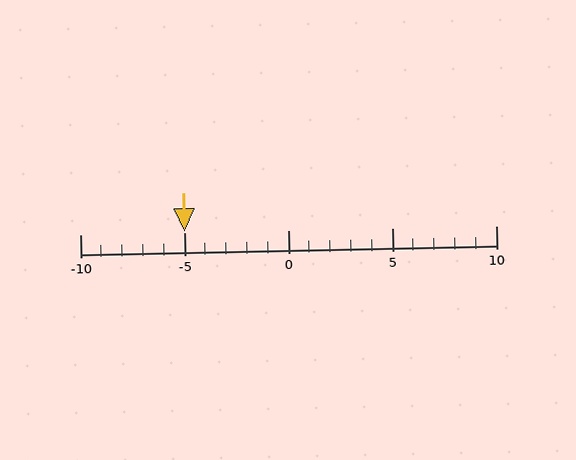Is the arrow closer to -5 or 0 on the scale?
The arrow is closer to -5.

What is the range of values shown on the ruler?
The ruler shows values from -10 to 10.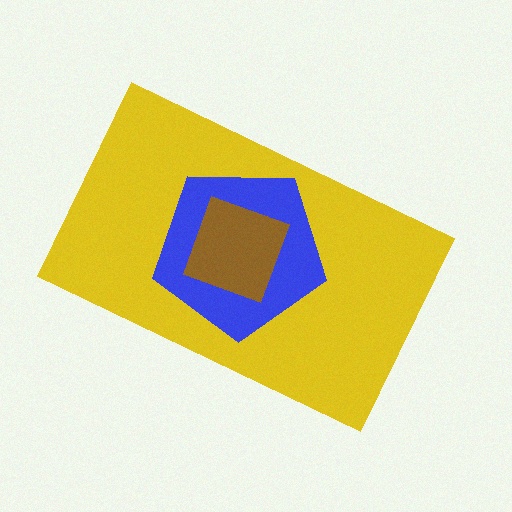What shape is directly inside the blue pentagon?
The brown square.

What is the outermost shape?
The yellow rectangle.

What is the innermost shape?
The brown square.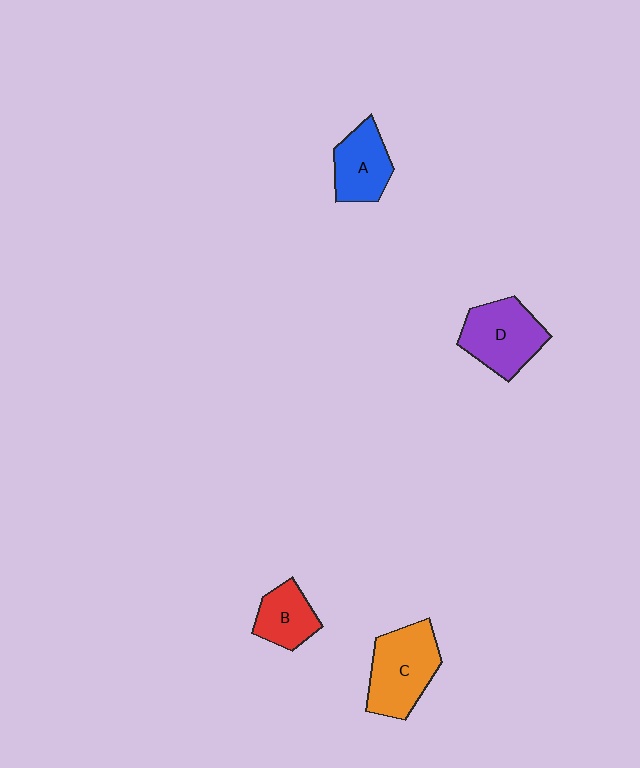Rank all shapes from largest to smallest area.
From largest to smallest: C (orange), D (purple), A (blue), B (red).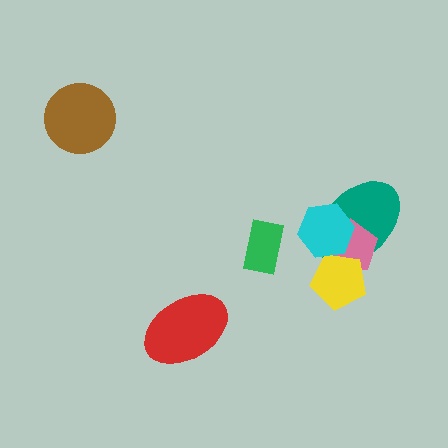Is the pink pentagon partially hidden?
Yes, it is partially covered by another shape.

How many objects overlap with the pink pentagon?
3 objects overlap with the pink pentagon.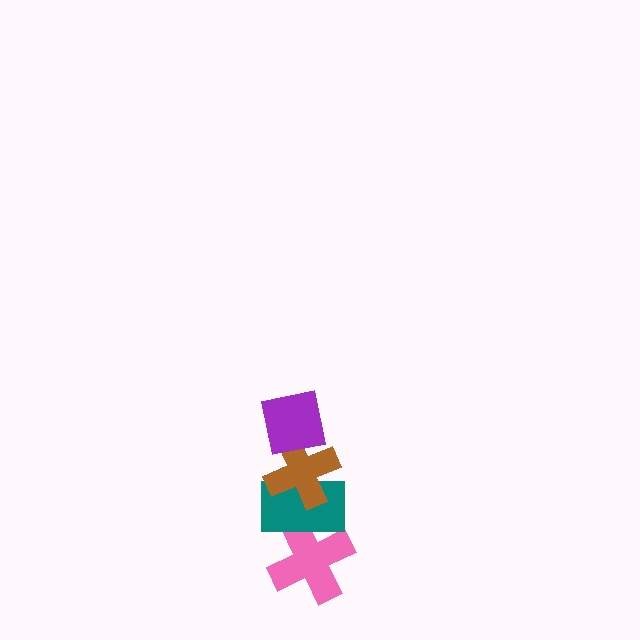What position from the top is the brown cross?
The brown cross is 2nd from the top.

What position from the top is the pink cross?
The pink cross is 4th from the top.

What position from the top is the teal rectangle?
The teal rectangle is 3rd from the top.